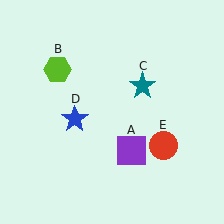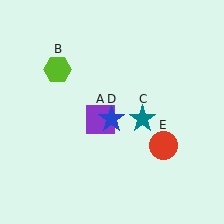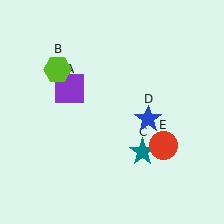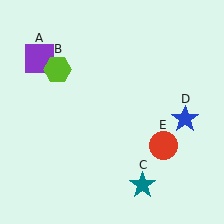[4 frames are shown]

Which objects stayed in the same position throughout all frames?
Lime hexagon (object B) and red circle (object E) remained stationary.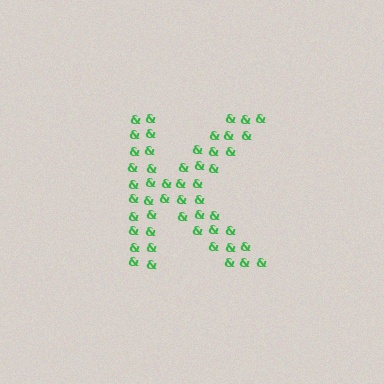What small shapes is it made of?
It is made of small ampersands.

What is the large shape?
The large shape is the letter K.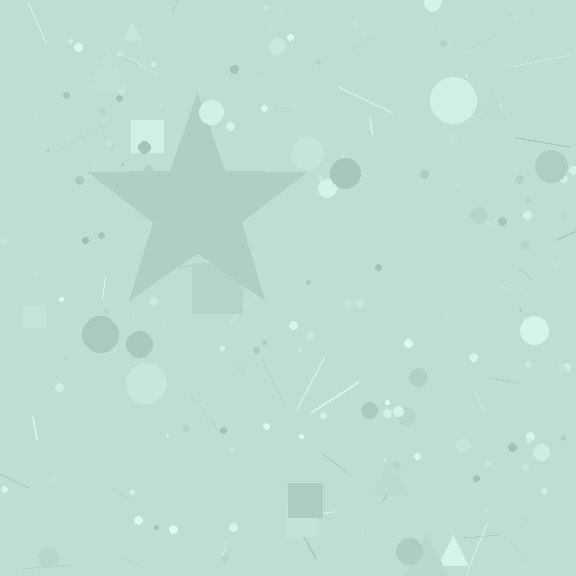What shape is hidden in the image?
A star is hidden in the image.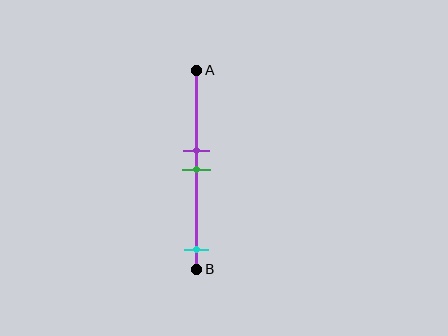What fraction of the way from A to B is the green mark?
The green mark is approximately 50% (0.5) of the way from A to B.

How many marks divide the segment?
There are 3 marks dividing the segment.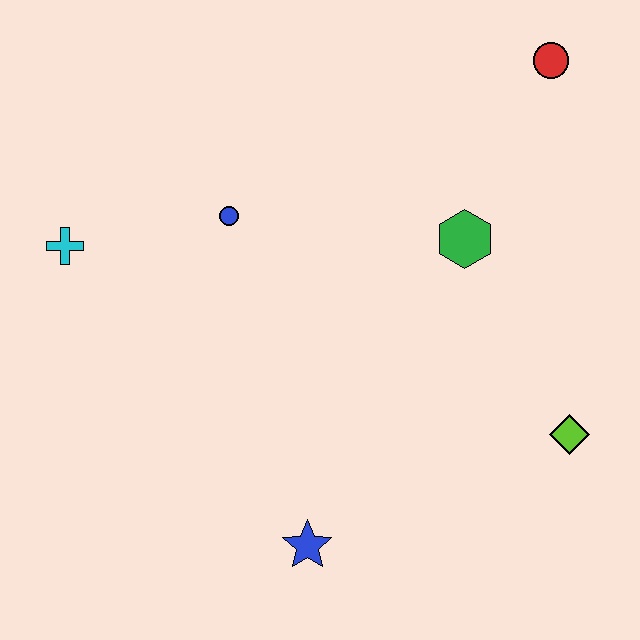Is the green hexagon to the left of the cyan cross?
No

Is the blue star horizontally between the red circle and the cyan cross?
Yes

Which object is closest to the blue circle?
The cyan cross is closest to the blue circle.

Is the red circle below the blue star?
No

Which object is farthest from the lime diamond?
The cyan cross is farthest from the lime diamond.